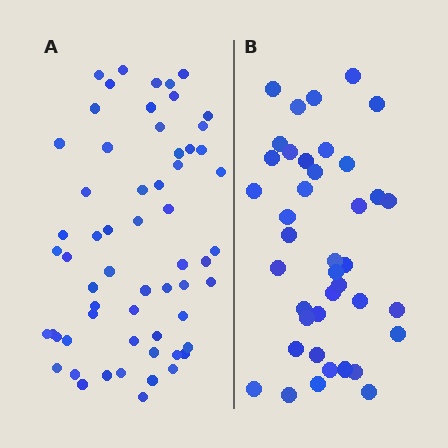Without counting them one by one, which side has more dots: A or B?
Region A (the left region) has more dots.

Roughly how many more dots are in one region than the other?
Region A has approximately 20 more dots than region B.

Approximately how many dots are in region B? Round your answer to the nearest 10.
About 40 dots.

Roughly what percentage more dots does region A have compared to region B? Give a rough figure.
About 50% more.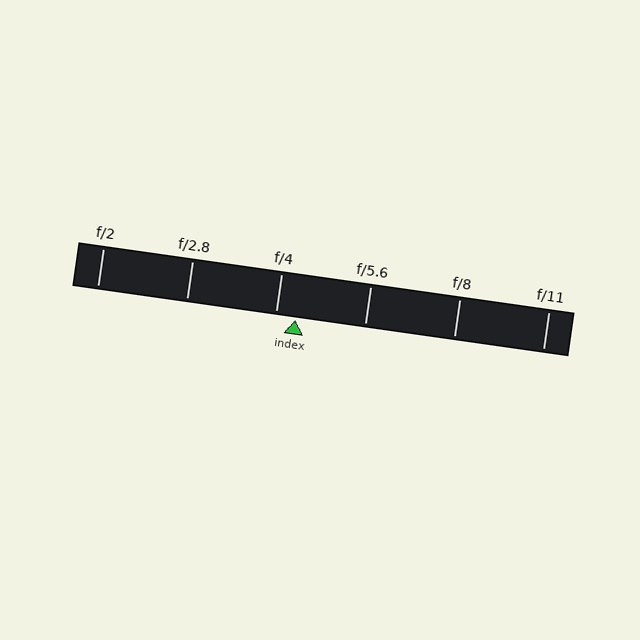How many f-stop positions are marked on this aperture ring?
There are 6 f-stop positions marked.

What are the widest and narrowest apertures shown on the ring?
The widest aperture shown is f/2 and the narrowest is f/11.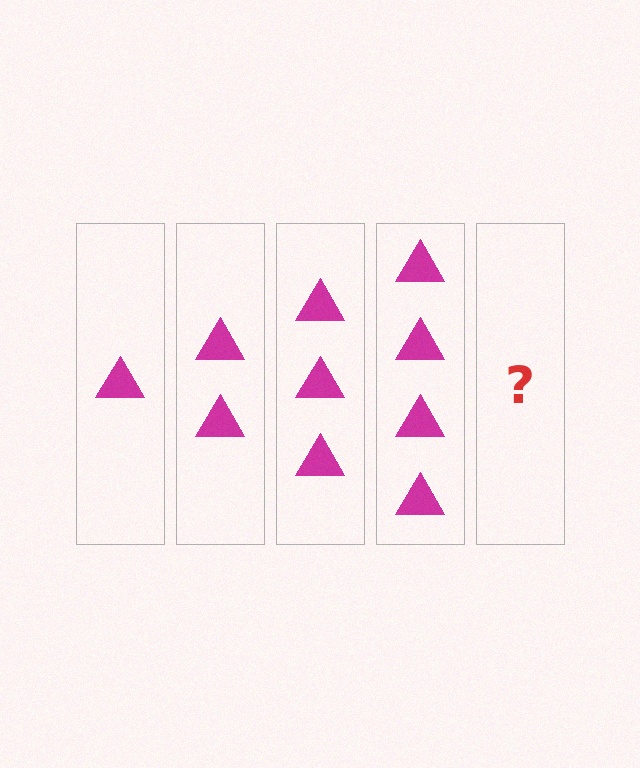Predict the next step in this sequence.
The next step is 5 triangles.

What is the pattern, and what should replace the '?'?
The pattern is that each step adds one more triangle. The '?' should be 5 triangles.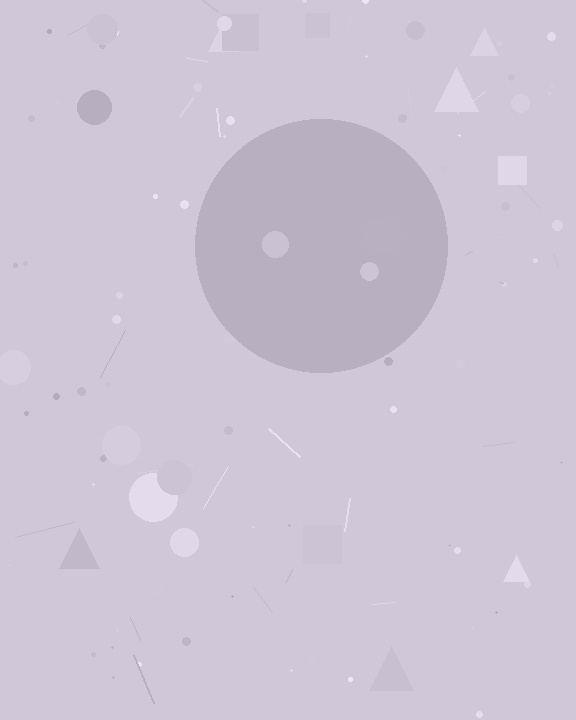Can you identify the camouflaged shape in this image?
The camouflaged shape is a circle.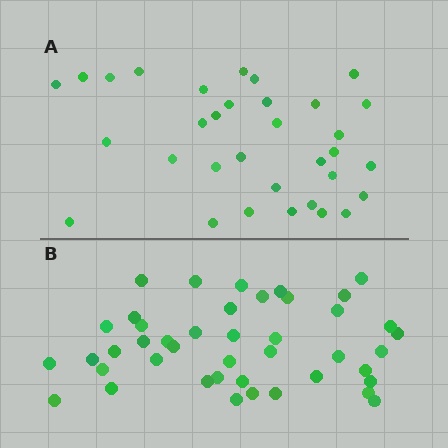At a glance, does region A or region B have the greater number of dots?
Region B (the bottom region) has more dots.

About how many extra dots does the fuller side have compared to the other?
Region B has roughly 10 or so more dots than region A.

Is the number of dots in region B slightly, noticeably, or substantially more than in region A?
Region B has noticeably more, but not dramatically so. The ratio is roughly 1.3 to 1.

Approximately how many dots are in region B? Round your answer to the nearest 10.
About 40 dots. (The exact count is 43, which rounds to 40.)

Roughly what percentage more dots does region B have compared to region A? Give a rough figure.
About 30% more.